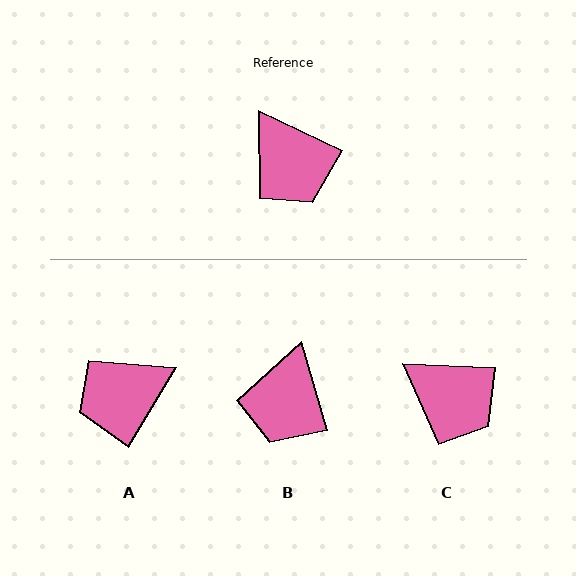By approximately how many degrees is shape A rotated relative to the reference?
Approximately 95 degrees clockwise.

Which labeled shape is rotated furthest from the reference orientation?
A, about 95 degrees away.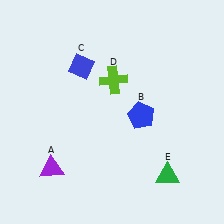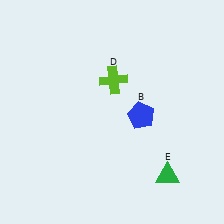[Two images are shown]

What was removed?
The purple triangle (A), the blue diamond (C) were removed in Image 2.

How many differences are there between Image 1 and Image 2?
There are 2 differences between the two images.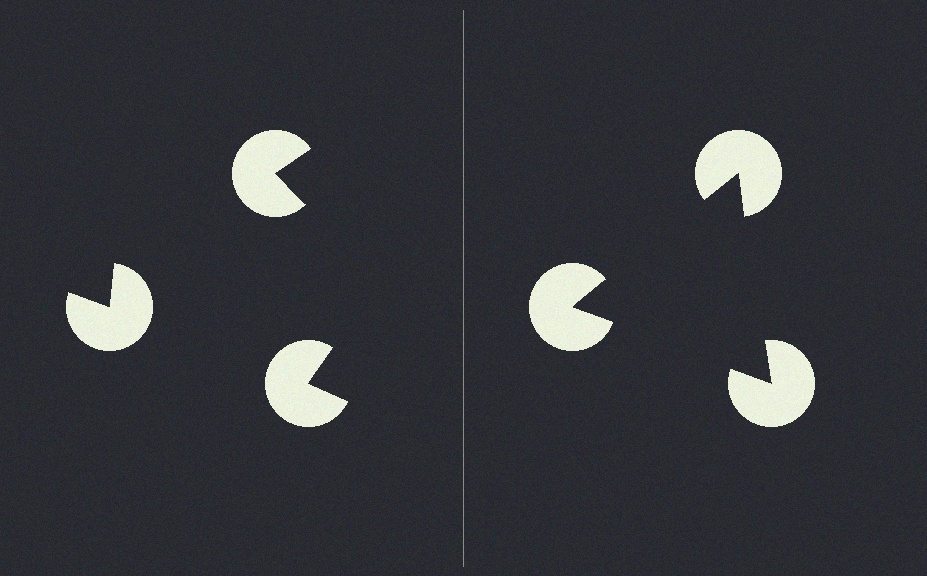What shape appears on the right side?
An illusory triangle.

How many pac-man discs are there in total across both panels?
6 — 3 on each side.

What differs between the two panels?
The pac-man discs are positioned identically on both sides; only the wedge orientations differ. On the right they align to a triangle; on the left they are misaligned.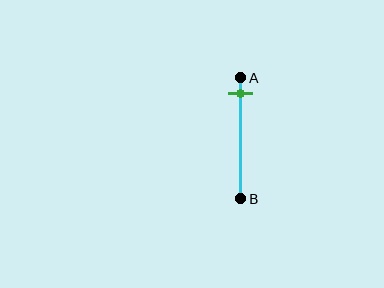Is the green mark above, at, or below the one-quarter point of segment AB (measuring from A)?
The green mark is above the one-quarter point of segment AB.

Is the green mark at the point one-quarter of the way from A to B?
No, the mark is at about 15% from A, not at the 25% one-quarter point.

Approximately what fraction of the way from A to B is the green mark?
The green mark is approximately 15% of the way from A to B.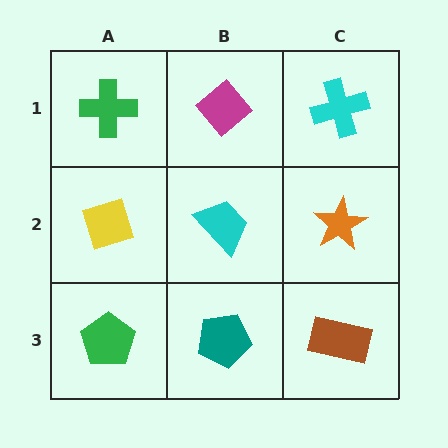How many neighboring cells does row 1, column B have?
3.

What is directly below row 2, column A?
A green pentagon.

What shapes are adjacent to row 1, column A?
A yellow diamond (row 2, column A), a magenta diamond (row 1, column B).